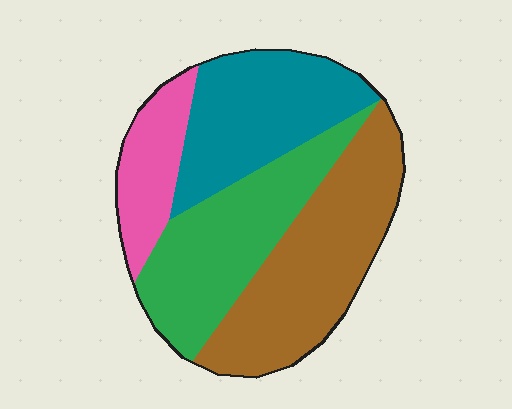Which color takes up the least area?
Pink, at roughly 15%.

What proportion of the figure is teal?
Teal takes up about one quarter (1/4) of the figure.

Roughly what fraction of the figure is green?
Green covers around 30% of the figure.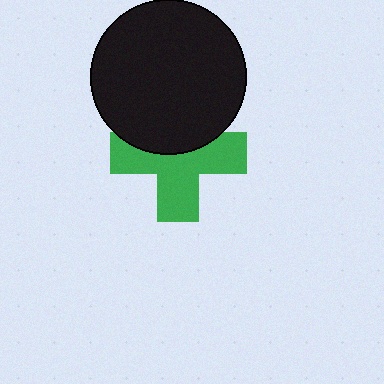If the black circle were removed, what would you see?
You would see the complete green cross.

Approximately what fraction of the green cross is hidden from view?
Roughly 39% of the green cross is hidden behind the black circle.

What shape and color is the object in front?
The object in front is a black circle.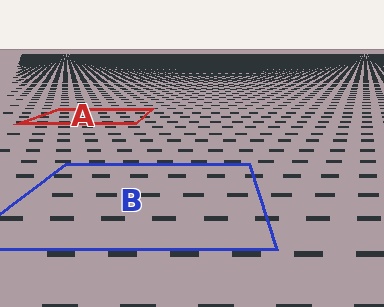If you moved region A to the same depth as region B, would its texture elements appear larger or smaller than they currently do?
They would appear larger. At a closer depth, the same texture elements are projected at a bigger on-screen size.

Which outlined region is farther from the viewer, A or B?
Region A is farther from the viewer — the texture elements inside it appear smaller and more densely packed.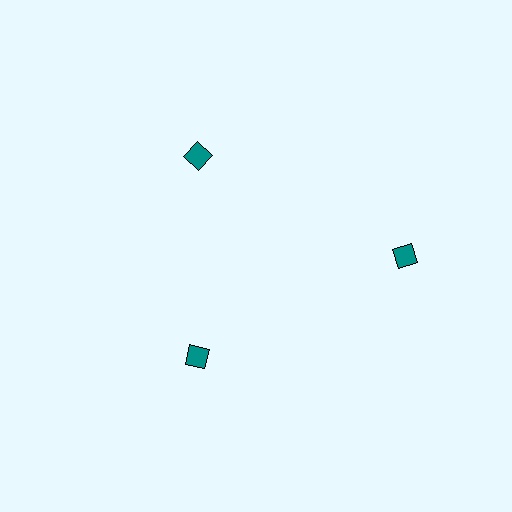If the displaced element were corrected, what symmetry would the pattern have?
It would have 3-fold rotational symmetry — the pattern would map onto itself every 120 degrees.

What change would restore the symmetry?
The symmetry would be restored by moving it inward, back onto the ring so that all 3 diamonds sit at equal angles and equal distance from the center.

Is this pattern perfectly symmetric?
No. The 3 teal diamonds are arranged in a ring, but one element near the 3 o'clock position is pushed outward from the center, breaking the 3-fold rotational symmetry.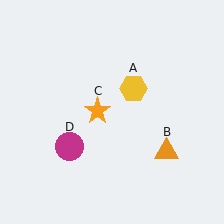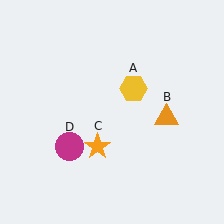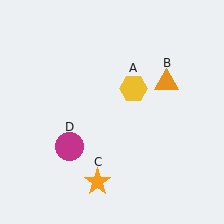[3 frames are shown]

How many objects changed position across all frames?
2 objects changed position: orange triangle (object B), orange star (object C).